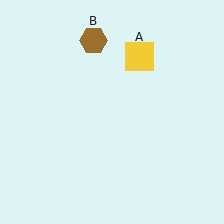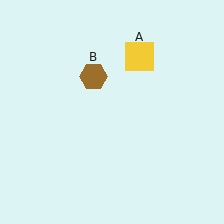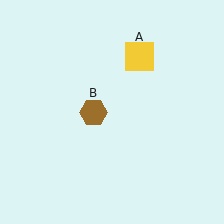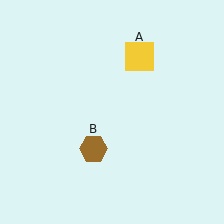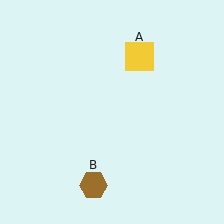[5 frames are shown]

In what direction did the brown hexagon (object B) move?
The brown hexagon (object B) moved down.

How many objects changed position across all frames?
1 object changed position: brown hexagon (object B).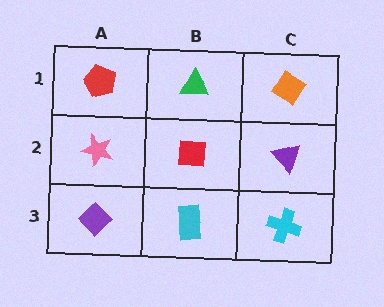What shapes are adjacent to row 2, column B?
A green triangle (row 1, column B), a cyan rectangle (row 3, column B), a pink star (row 2, column A), a purple triangle (row 2, column C).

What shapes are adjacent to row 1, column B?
A red square (row 2, column B), a red pentagon (row 1, column A), an orange diamond (row 1, column C).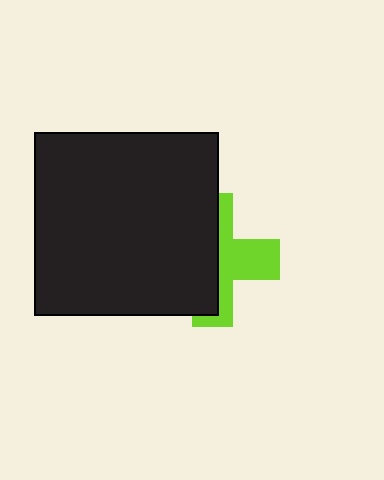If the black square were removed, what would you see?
You would see the complete lime cross.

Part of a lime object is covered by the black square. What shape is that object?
It is a cross.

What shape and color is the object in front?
The object in front is a black square.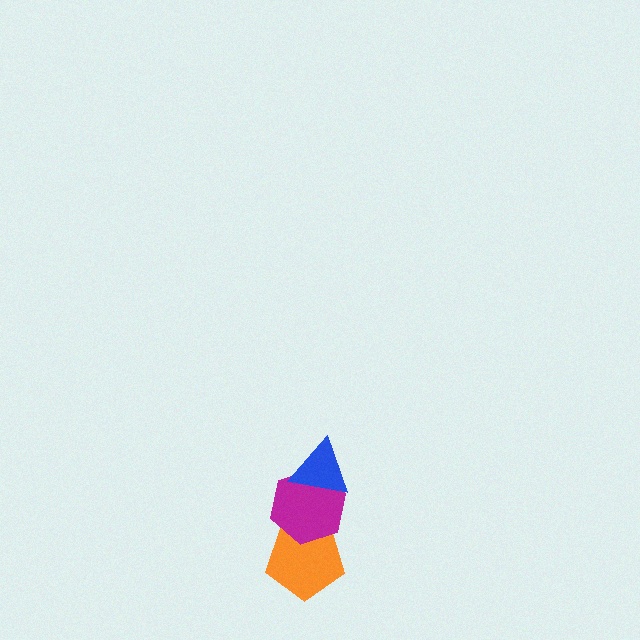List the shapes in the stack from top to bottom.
From top to bottom: the blue triangle, the magenta hexagon, the orange pentagon.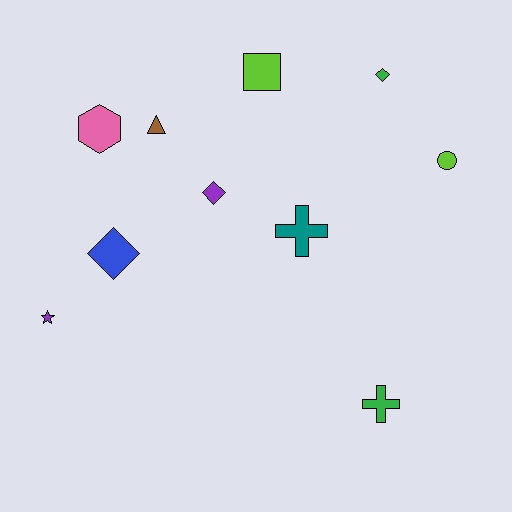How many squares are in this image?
There is 1 square.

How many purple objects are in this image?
There are 2 purple objects.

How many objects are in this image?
There are 10 objects.